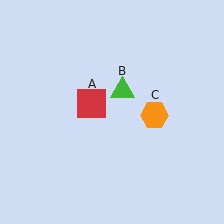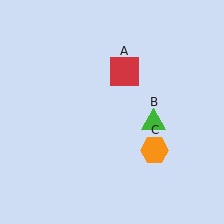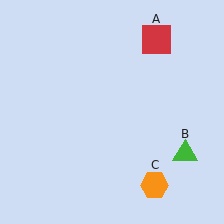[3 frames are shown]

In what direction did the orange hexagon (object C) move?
The orange hexagon (object C) moved down.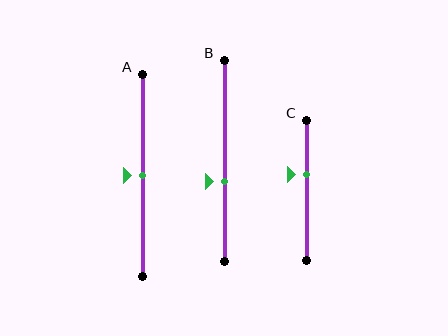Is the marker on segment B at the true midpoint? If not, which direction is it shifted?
No, the marker on segment B is shifted downward by about 10% of the segment length.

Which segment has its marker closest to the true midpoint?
Segment A has its marker closest to the true midpoint.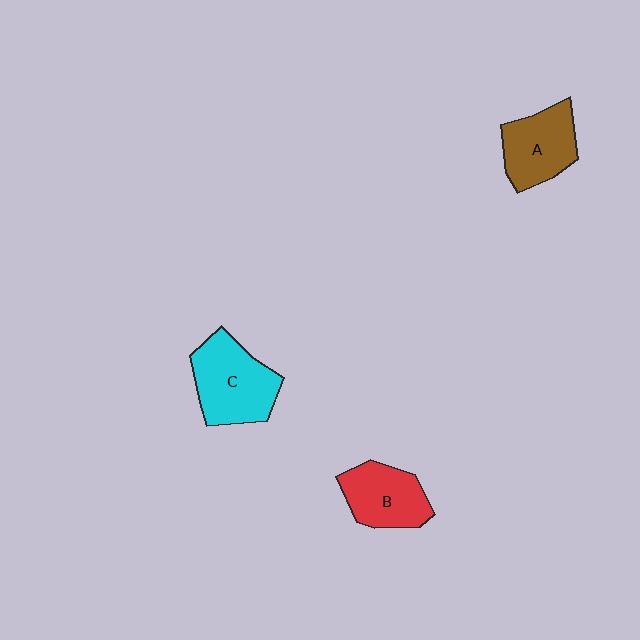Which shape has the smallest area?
Shape B (red).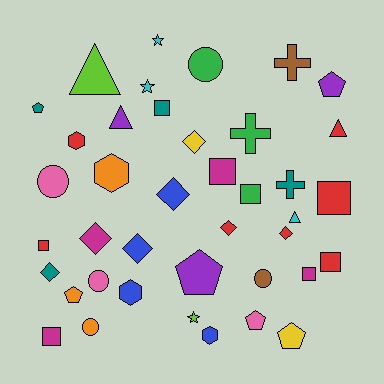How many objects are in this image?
There are 40 objects.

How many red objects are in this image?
There are 7 red objects.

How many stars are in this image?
There are 3 stars.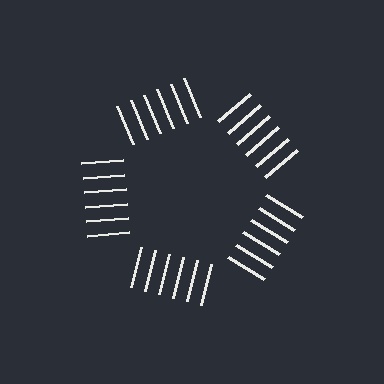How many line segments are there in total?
30 — 6 along each of the 5 edges.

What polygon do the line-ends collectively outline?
An illusory pentagon — the line segments terminate on its edges but no continuous stroke is drawn.